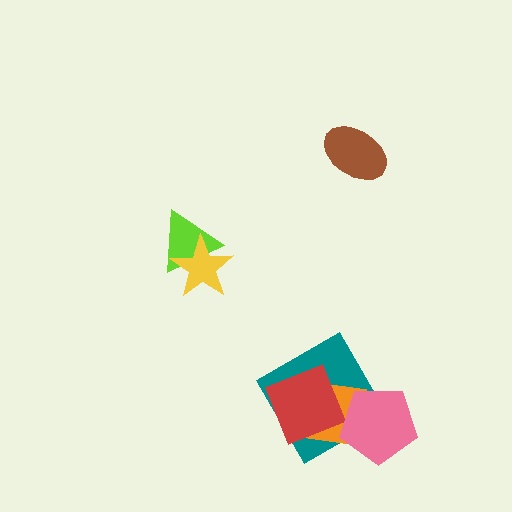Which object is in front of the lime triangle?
The yellow star is in front of the lime triangle.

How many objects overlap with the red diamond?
3 objects overlap with the red diamond.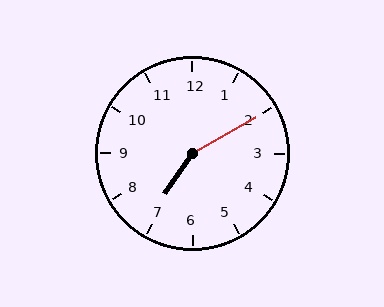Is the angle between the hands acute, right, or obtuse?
It is obtuse.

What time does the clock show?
7:10.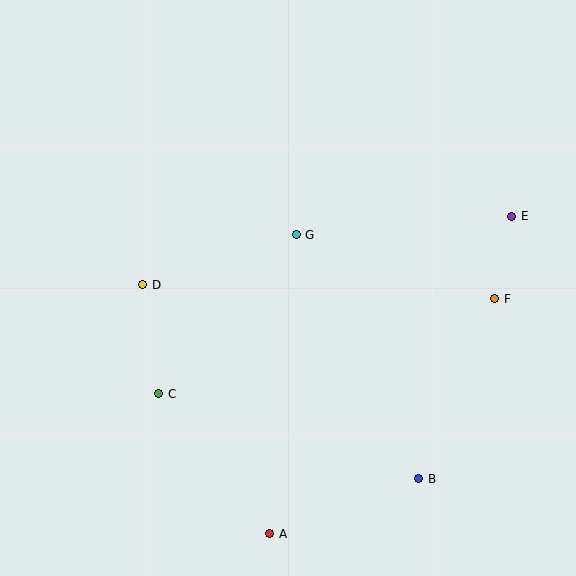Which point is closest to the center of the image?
Point G at (296, 235) is closest to the center.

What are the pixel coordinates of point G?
Point G is at (296, 235).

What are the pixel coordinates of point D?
Point D is at (143, 285).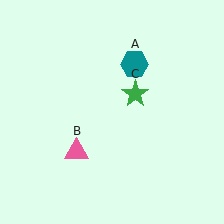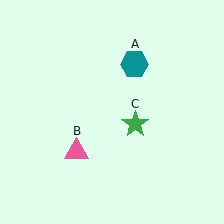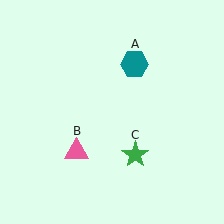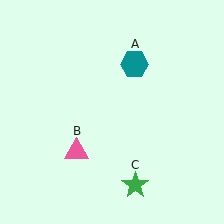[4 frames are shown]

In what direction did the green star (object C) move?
The green star (object C) moved down.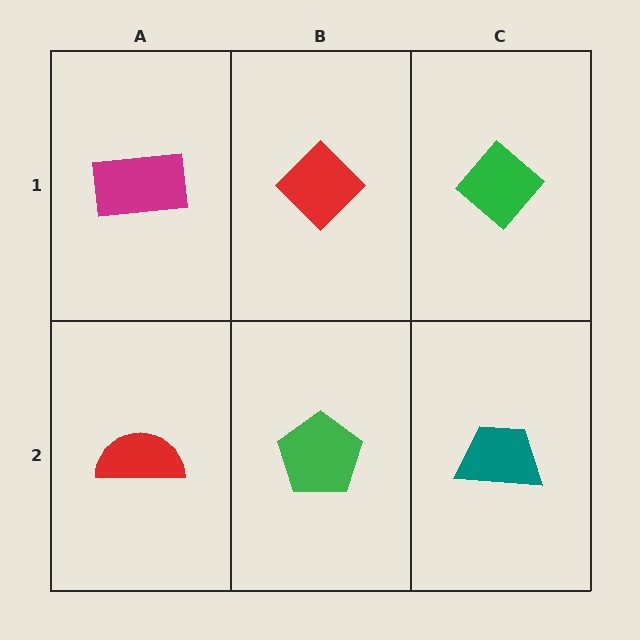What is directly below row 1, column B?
A green pentagon.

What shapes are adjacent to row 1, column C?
A teal trapezoid (row 2, column C), a red diamond (row 1, column B).